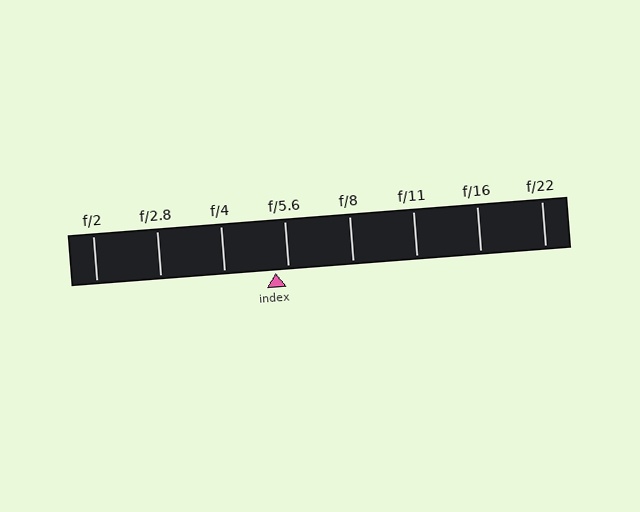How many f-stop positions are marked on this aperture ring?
There are 8 f-stop positions marked.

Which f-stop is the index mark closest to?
The index mark is closest to f/5.6.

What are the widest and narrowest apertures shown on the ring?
The widest aperture shown is f/2 and the narrowest is f/22.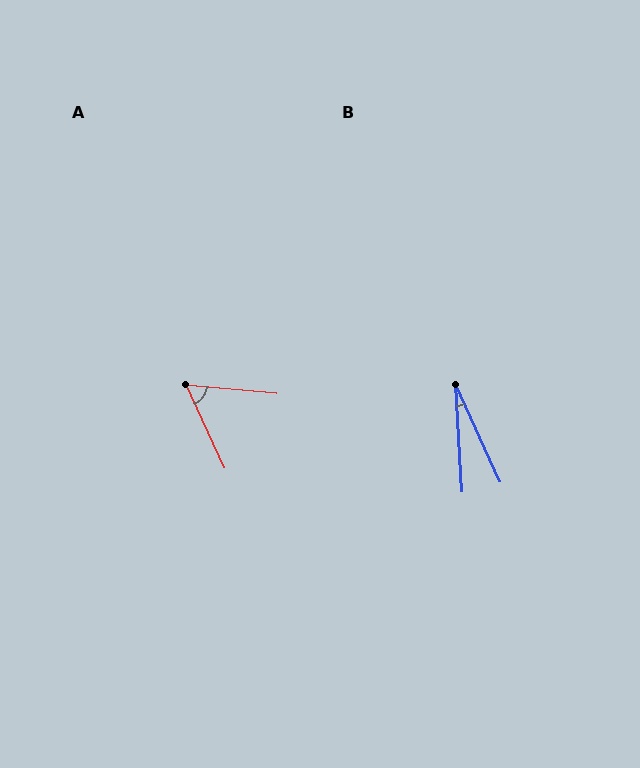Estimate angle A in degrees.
Approximately 60 degrees.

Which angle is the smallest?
B, at approximately 21 degrees.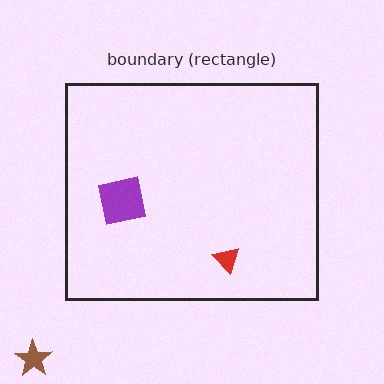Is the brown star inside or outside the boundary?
Outside.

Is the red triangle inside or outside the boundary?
Inside.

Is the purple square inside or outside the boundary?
Inside.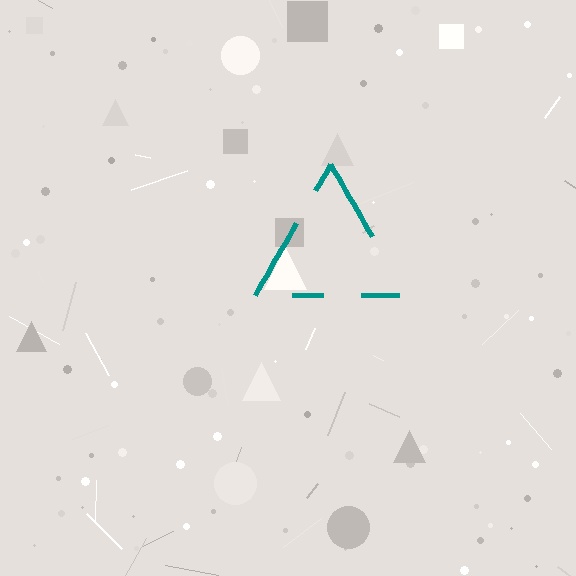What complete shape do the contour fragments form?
The contour fragments form a triangle.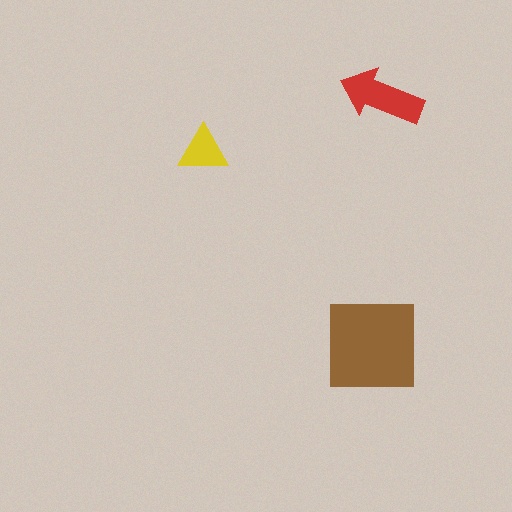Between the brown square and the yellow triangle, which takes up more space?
The brown square.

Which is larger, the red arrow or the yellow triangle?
The red arrow.